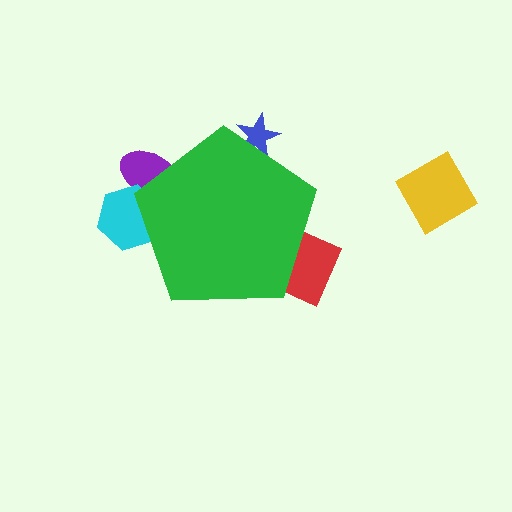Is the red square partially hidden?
Yes, the red square is partially hidden behind the green pentagon.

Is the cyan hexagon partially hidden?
Yes, the cyan hexagon is partially hidden behind the green pentagon.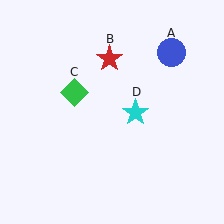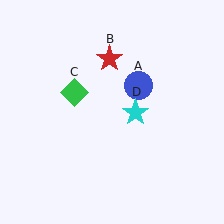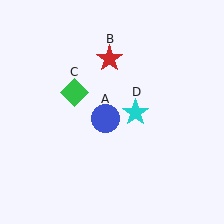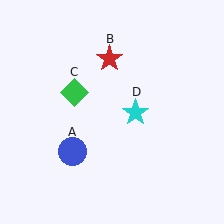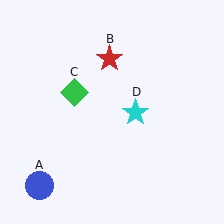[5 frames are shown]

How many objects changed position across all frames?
1 object changed position: blue circle (object A).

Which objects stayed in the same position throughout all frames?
Red star (object B) and green diamond (object C) and cyan star (object D) remained stationary.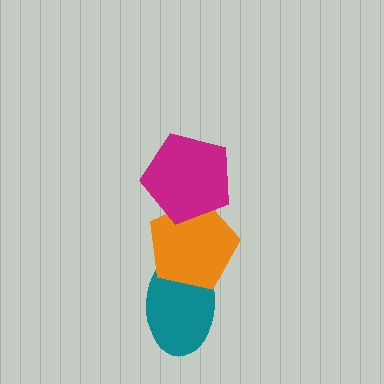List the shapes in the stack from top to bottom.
From top to bottom: the magenta pentagon, the orange pentagon, the teal ellipse.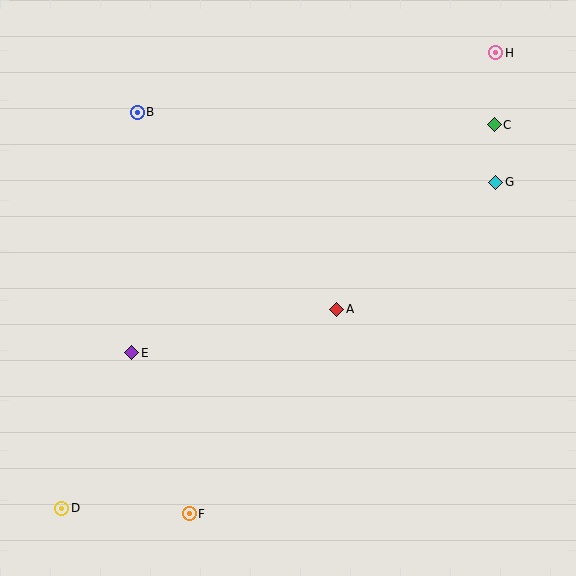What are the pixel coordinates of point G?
Point G is at (496, 182).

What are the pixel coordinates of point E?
Point E is at (132, 353).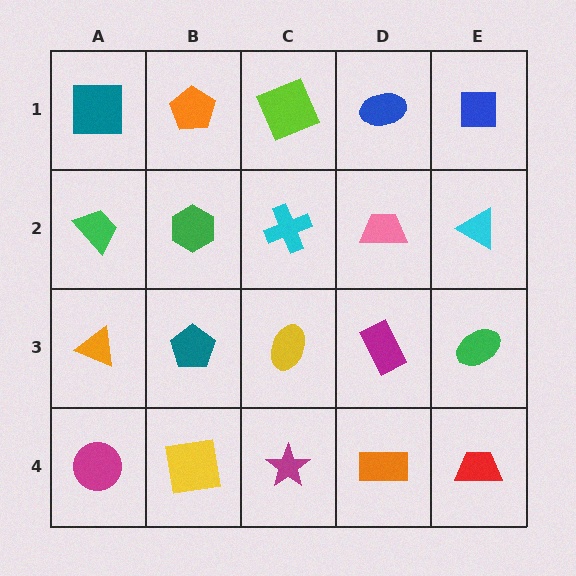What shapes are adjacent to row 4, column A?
An orange triangle (row 3, column A), a yellow square (row 4, column B).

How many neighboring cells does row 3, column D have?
4.